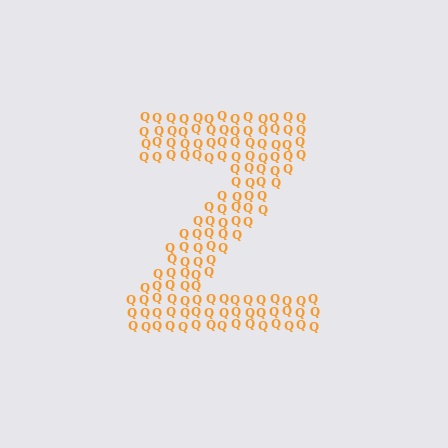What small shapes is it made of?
It is made of small letter Q's.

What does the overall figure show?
The overall figure shows the letter Z.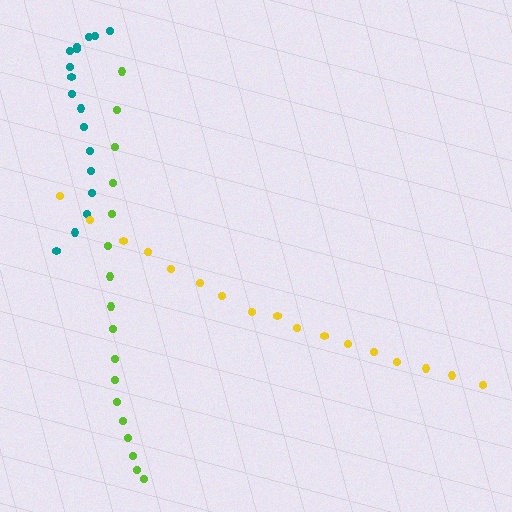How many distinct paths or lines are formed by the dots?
There are 3 distinct paths.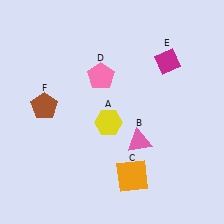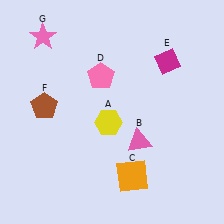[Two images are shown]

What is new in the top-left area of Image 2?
A pink star (G) was added in the top-left area of Image 2.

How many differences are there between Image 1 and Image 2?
There is 1 difference between the two images.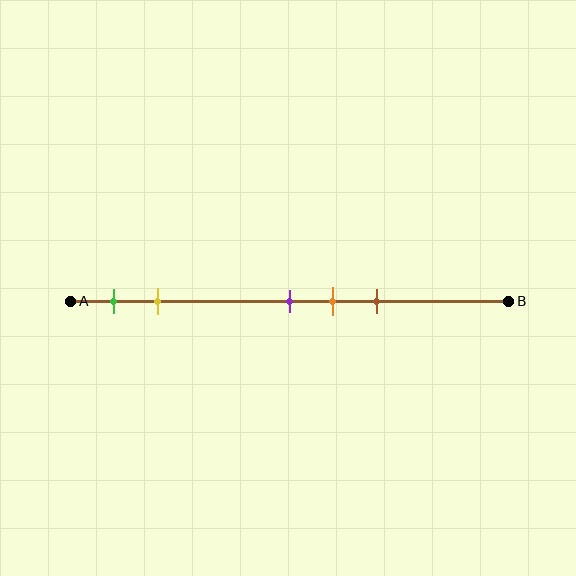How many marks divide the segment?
There are 5 marks dividing the segment.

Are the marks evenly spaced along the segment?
No, the marks are not evenly spaced.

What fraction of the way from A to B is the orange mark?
The orange mark is approximately 60% (0.6) of the way from A to B.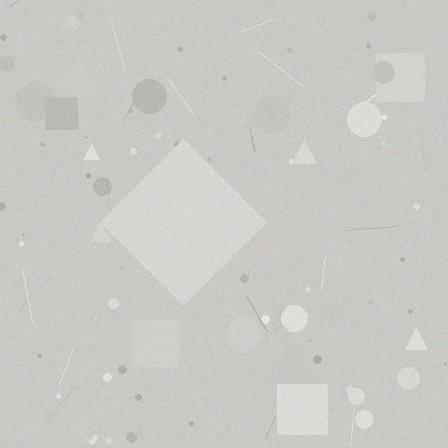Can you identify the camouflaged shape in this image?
The camouflaged shape is a diamond.